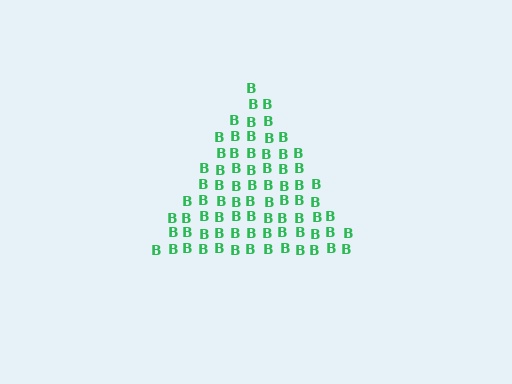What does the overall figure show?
The overall figure shows a triangle.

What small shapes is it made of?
It is made of small letter B's.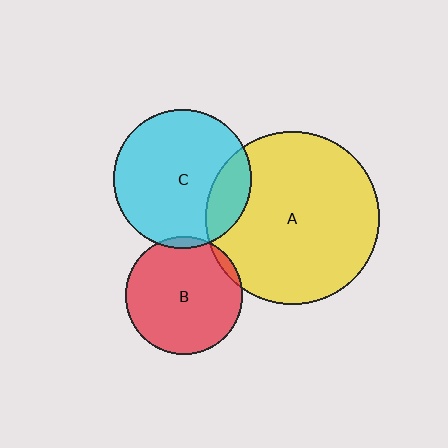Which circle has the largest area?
Circle A (yellow).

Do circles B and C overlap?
Yes.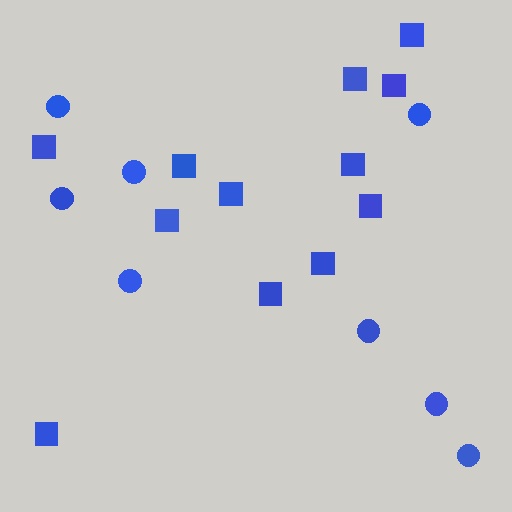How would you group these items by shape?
There are 2 groups: one group of squares (12) and one group of circles (8).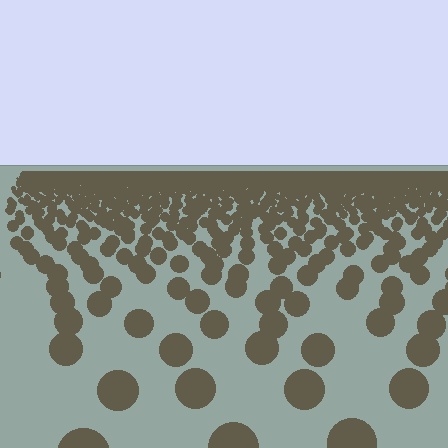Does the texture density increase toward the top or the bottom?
Density increases toward the top.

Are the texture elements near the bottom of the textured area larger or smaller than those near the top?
Larger. Near the bottom, elements are closer to the viewer and appear at a bigger on-screen size.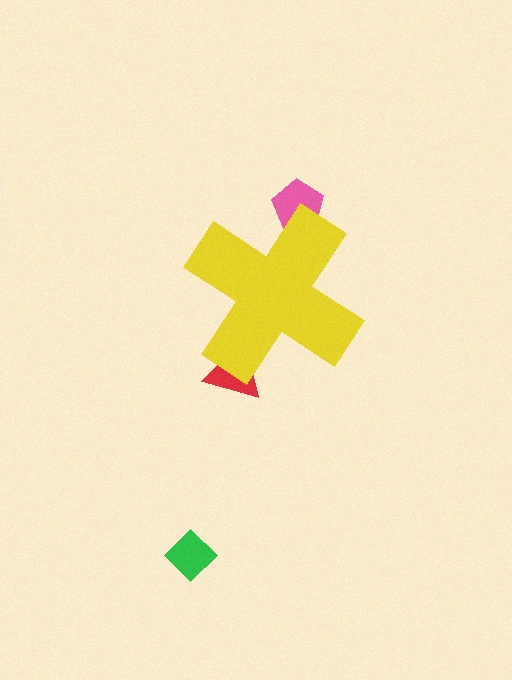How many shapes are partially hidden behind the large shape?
2 shapes are partially hidden.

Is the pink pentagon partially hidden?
Yes, the pink pentagon is partially hidden behind the yellow cross.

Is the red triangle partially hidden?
Yes, the red triangle is partially hidden behind the yellow cross.